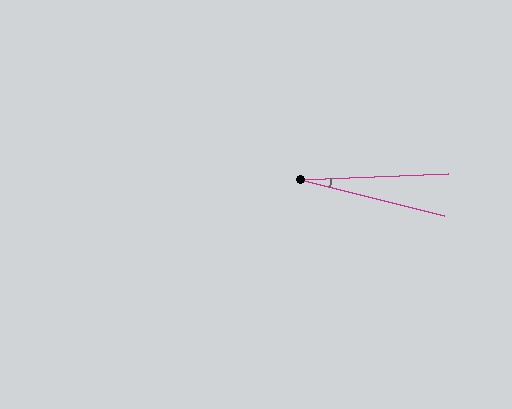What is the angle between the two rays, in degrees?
Approximately 16 degrees.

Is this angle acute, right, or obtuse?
It is acute.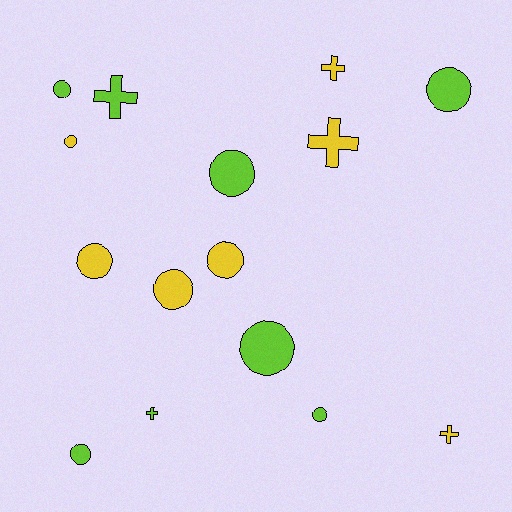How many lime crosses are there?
There are 2 lime crosses.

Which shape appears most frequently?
Circle, with 10 objects.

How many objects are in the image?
There are 15 objects.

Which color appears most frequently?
Lime, with 8 objects.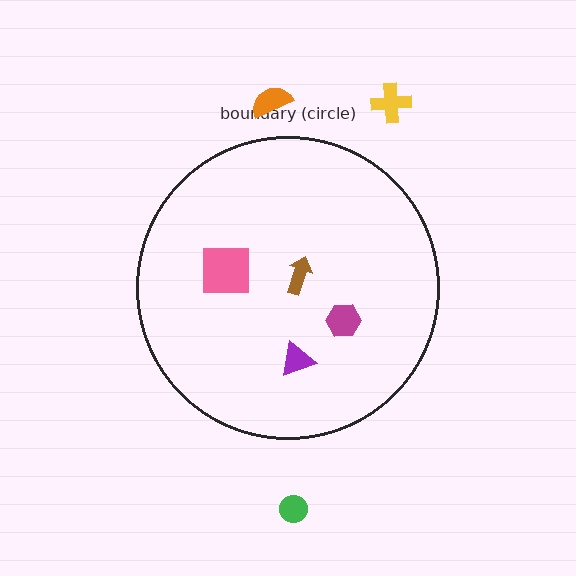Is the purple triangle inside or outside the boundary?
Inside.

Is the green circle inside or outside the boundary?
Outside.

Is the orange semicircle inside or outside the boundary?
Outside.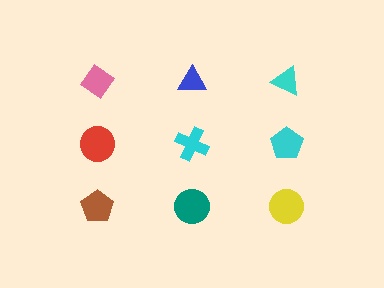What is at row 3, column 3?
A yellow circle.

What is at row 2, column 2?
A cyan cross.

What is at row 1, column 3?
A cyan triangle.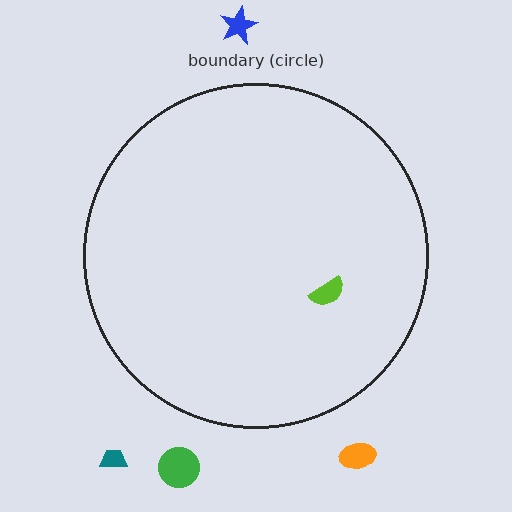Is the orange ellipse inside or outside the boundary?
Outside.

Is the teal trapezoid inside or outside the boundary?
Outside.